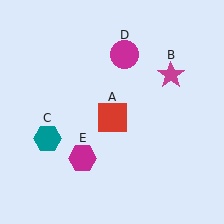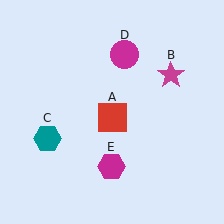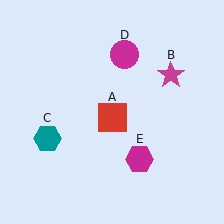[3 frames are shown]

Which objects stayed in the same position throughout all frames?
Red square (object A) and magenta star (object B) and teal hexagon (object C) and magenta circle (object D) remained stationary.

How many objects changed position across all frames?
1 object changed position: magenta hexagon (object E).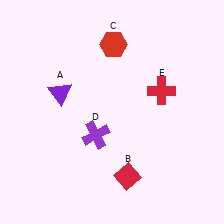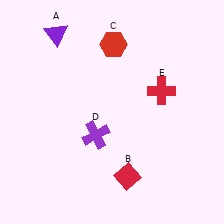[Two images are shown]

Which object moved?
The purple triangle (A) moved up.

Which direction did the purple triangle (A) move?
The purple triangle (A) moved up.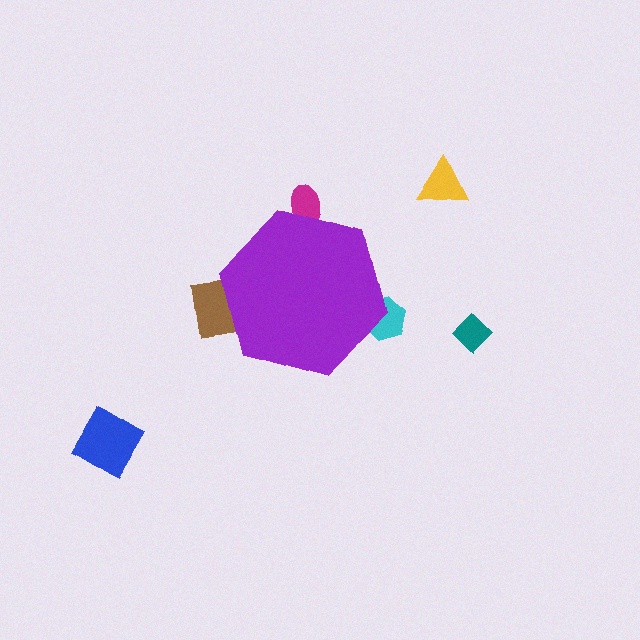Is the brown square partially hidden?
Yes, the brown square is partially hidden behind the purple hexagon.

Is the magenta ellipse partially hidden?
Yes, the magenta ellipse is partially hidden behind the purple hexagon.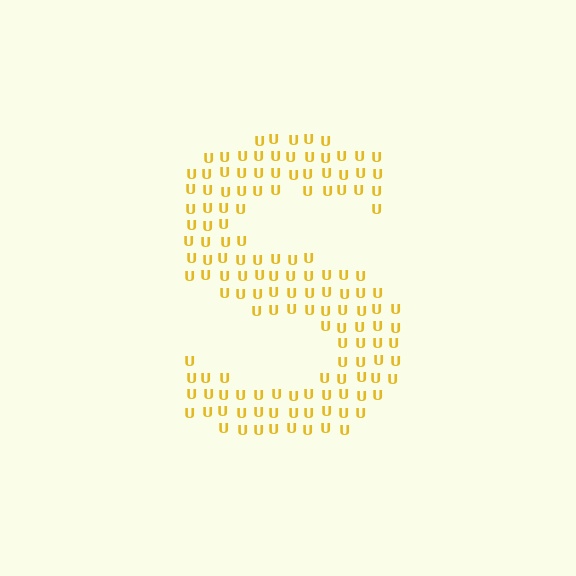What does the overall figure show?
The overall figure shows the letter S.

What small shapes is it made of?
It is made of small letter U's.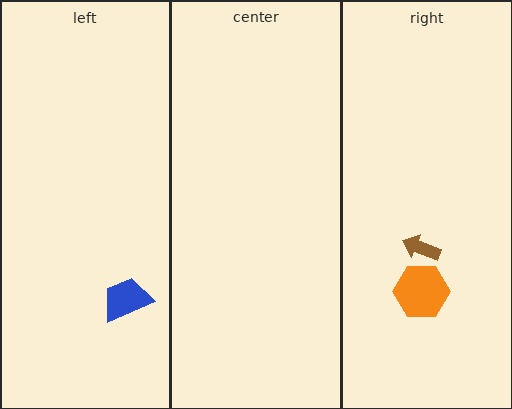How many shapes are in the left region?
1.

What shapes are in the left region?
The blue trapezoid.